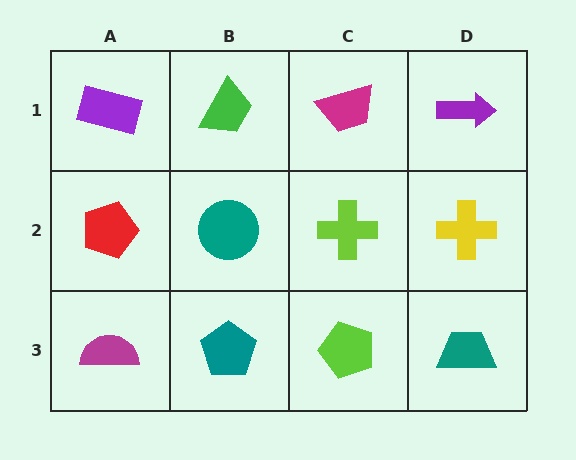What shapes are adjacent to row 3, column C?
A lime cross (row 2, column C), a teal pentagon (row 3, column B), a teal trapezoid (row 3, column D).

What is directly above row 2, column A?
A purple rectangle.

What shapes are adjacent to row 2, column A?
A purple rectangle (row 1, column A), a magenta semicircle (row 3, column A), a teal circle (row 2, column B).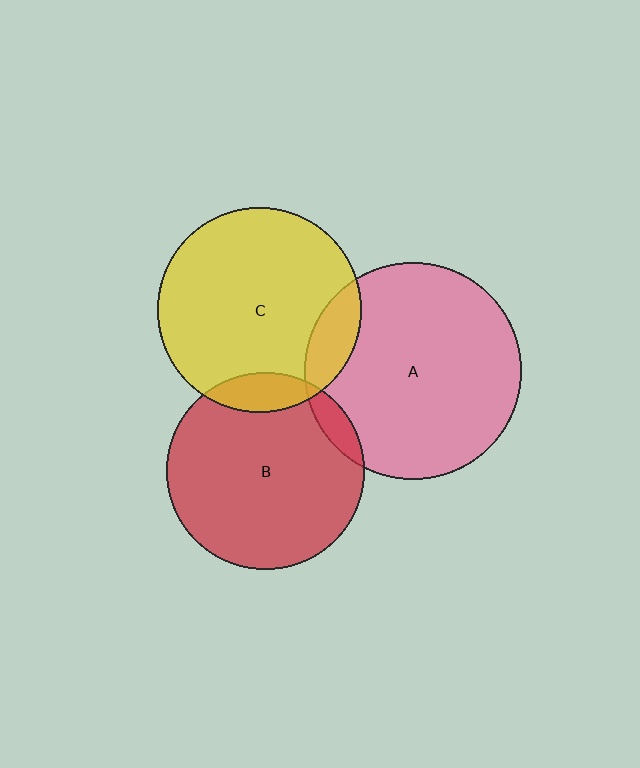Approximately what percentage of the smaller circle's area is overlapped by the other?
Approximately 10%.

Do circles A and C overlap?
Yes.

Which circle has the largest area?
Circle A (pink).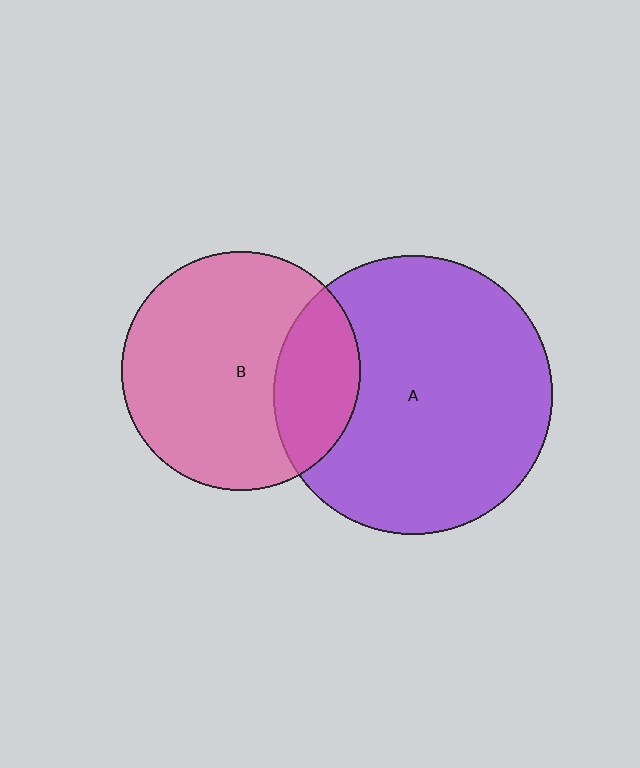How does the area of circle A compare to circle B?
Approximately 1.4 times.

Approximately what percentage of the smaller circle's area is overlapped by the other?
Approximately 25%.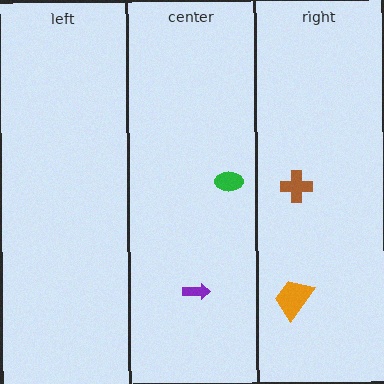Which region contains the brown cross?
The right region.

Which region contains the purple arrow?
The center region.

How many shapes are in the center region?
2.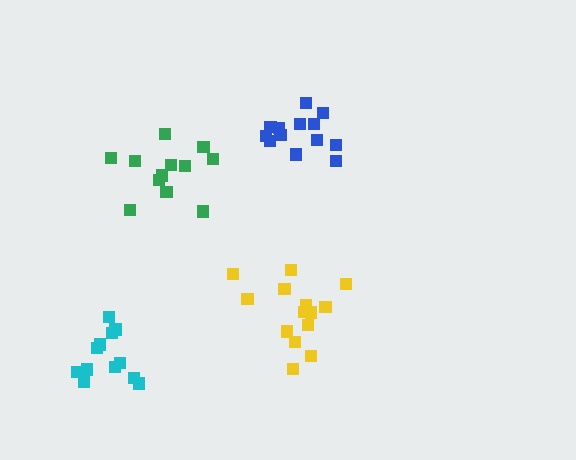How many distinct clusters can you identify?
There are 4 distinct clusters.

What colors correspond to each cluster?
The clusters are colored: cyan, green, yellow, blue.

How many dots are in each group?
Group 1: 12 dots, Group 2: 12 dots, Group 3: 14 dots, Group 4: 13 dots (51 total).